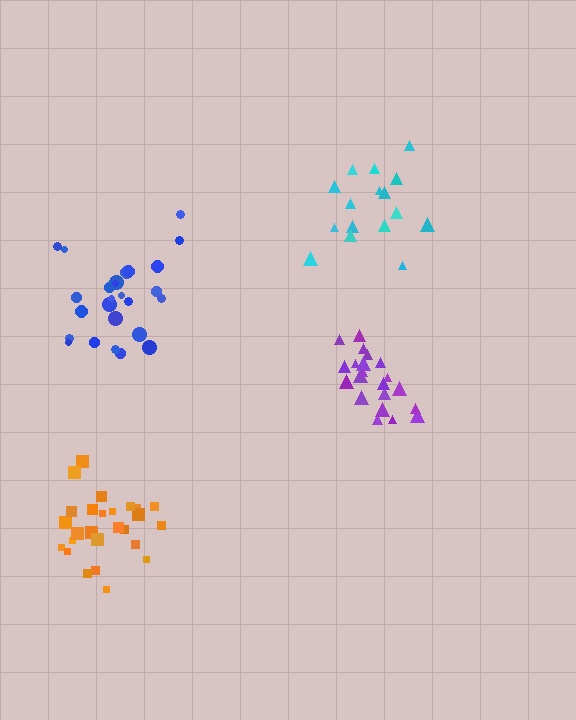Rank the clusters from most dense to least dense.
purple, orange, blue, cyan.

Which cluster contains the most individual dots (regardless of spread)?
Blue (27).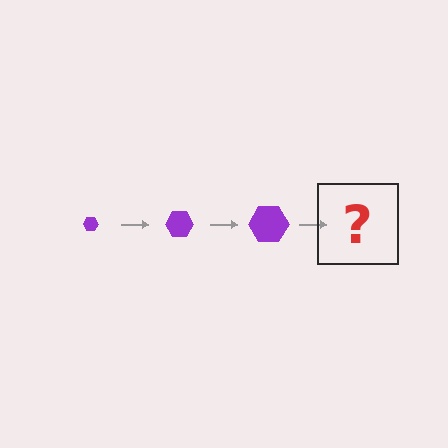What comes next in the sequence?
The next element should be a purple hexagon, larger than the previous one.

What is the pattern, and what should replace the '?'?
The pattern is that the hexagon gets progressively larger each step. The '?' should be a purple hexagon, larger than the previous one.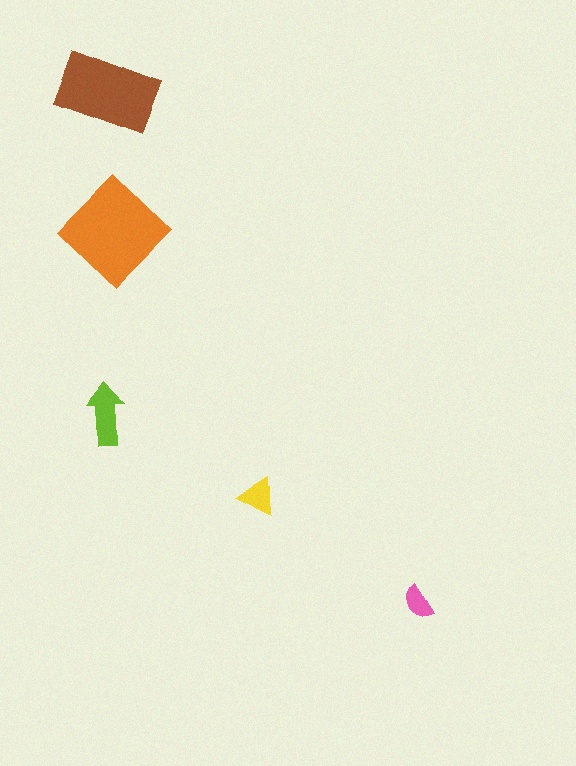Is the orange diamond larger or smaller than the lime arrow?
Larger.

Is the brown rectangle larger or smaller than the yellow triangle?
Larger.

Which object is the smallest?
The pink semicircle.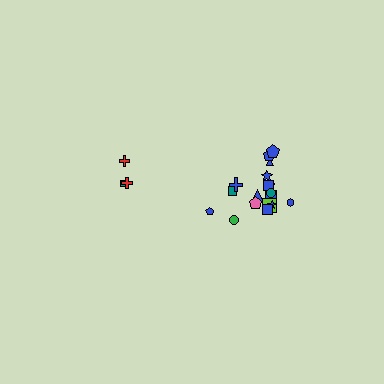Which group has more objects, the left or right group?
The right group.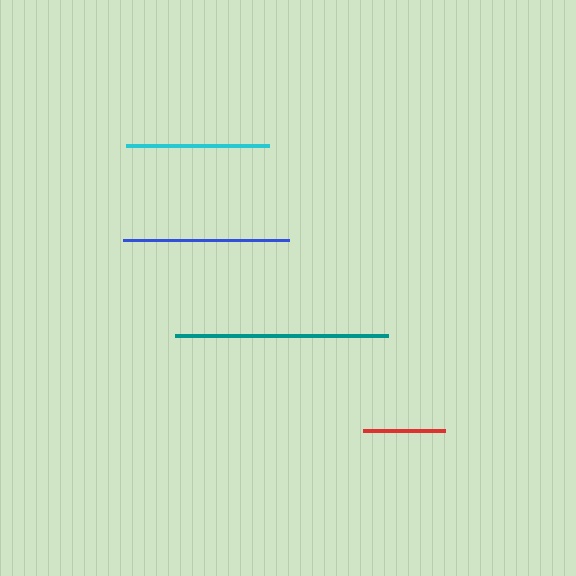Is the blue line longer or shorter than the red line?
The blue line is longer than the red line.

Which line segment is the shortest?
The red line is the shortest at approximately 82 pixels.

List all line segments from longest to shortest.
From longest to shortest: teal, blue, cyan, red.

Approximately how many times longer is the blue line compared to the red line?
The blue line is approximately 2.0 times the length of the red line.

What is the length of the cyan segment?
The cyan segment is approximately 144 pixels long.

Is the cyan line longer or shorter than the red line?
The cyan line is longer than the red line.